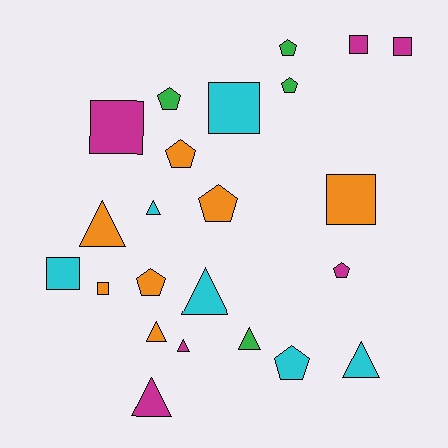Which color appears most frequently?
Orange, with 7 objects.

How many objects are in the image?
There are 23 objects.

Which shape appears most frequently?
Triangle, with 8 objects.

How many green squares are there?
There are no green squares.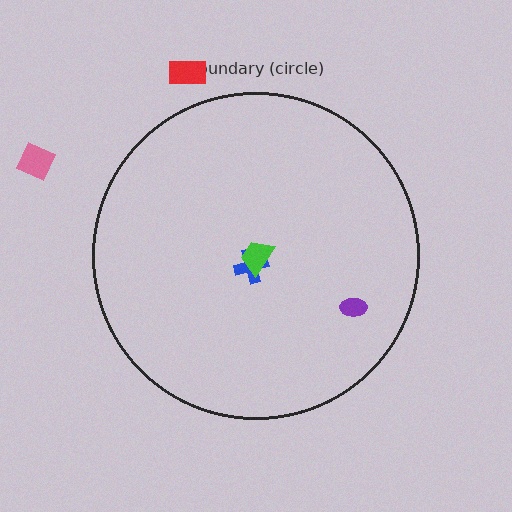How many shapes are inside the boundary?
3 inside, 2 outside.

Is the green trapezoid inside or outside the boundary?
Inside.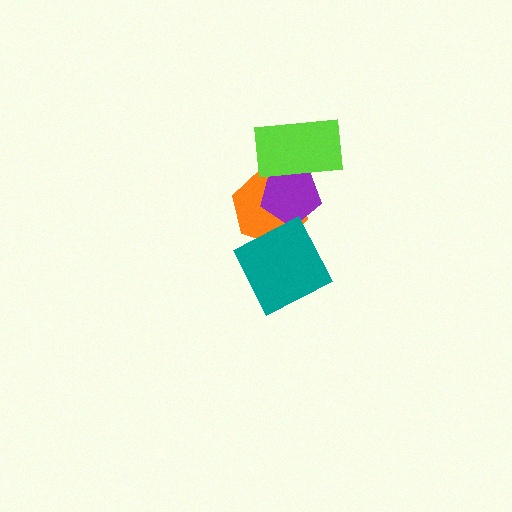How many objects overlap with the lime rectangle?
2 objects overlap with the lime rectangle.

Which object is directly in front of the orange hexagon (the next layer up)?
The purple pentagon is directly in front of the orange hexagon.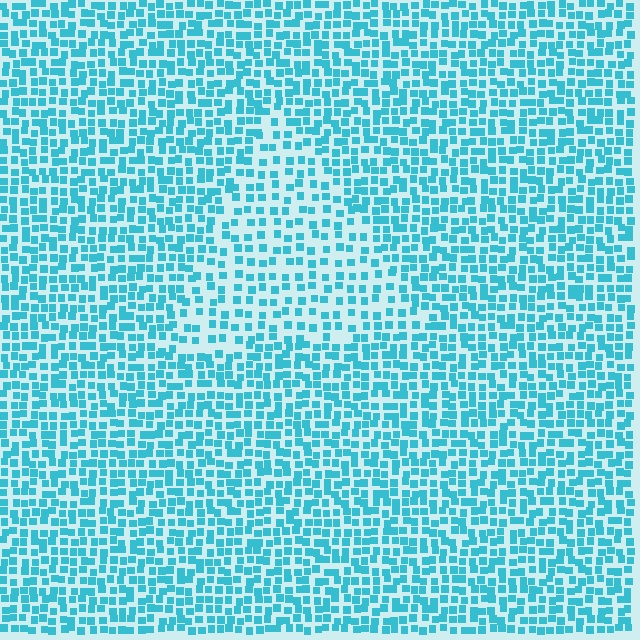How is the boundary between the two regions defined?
The boundary is defined by a change in element density (approximately 1.7x ratio). All elements are the same color, size, and shape.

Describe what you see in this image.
The image contains small cyan elements arranged at two different densities. A triangle-shaped region is visible where the elements are less densely packed than the surrounding area.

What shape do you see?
I see a triangle.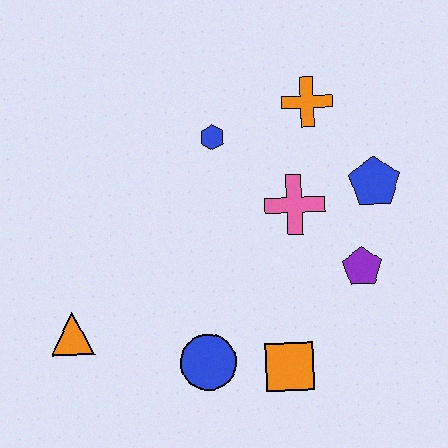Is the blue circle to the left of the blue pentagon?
Yes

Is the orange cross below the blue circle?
No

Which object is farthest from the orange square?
The orange cross is farthest from the orange square.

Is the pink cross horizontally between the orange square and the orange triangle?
No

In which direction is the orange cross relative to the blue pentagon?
The orange cross is above the blue pentagon.